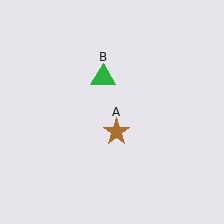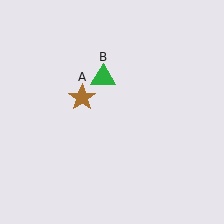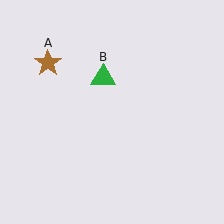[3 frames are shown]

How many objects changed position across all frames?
1 object changed position: brown star (object A).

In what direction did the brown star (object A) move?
The brown star (object A) moved up and to the left.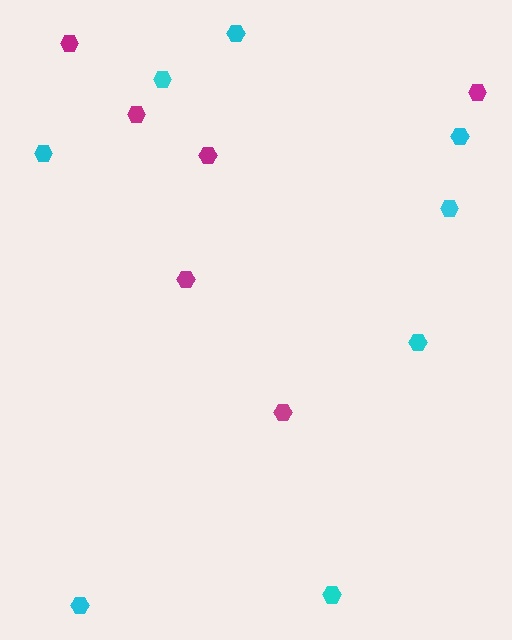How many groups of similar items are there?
There are 2 groups: one group of magenta hexagons (6) and one group of cyan hexagons (8).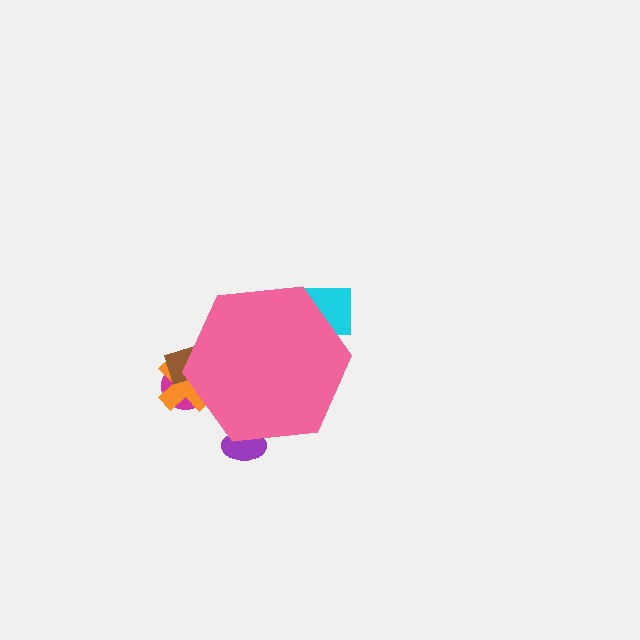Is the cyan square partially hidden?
Yes, the cyan square is partially hidden behind the pink hexagon.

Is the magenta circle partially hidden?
Yes, the magenta circle is partially hidden behind the pink hexagon.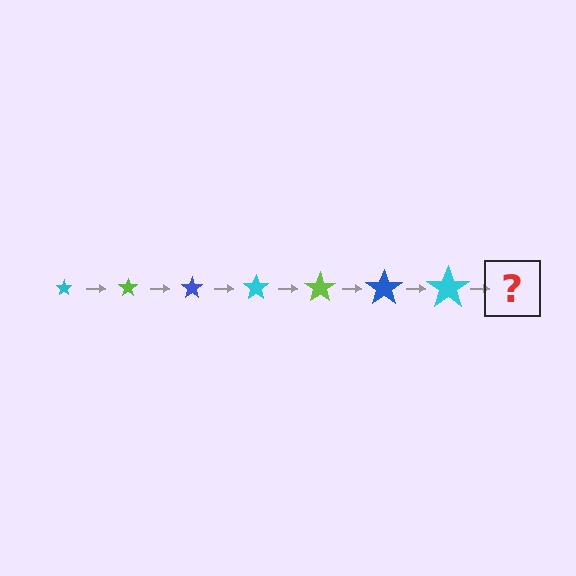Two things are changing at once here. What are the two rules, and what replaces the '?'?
The two rules are that the star grows larger each step and the color cycles through cyan, lime, and blue. The '?' should be a lime star, larger than the previous one.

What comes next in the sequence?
The next element should be a lime star, larger than the previous one.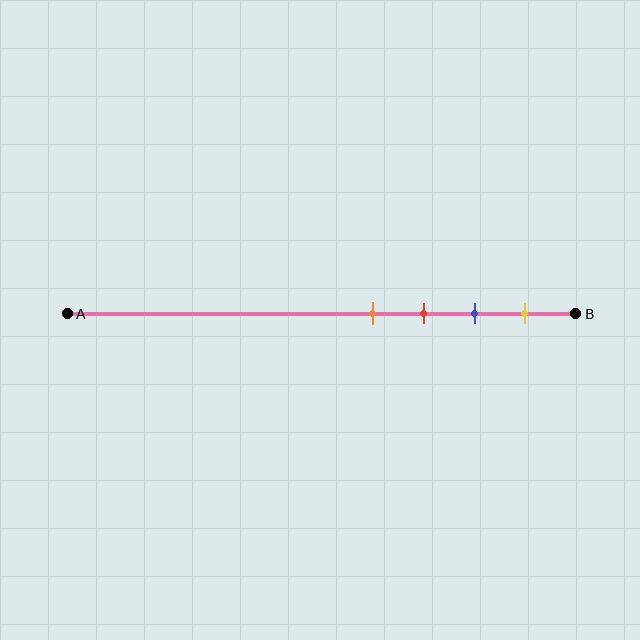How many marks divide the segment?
There are 4 marks dividing the segment.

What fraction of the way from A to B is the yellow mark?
The yellow mark is approximately 90% (0.9) of the way from A to B.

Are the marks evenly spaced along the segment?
Yes, the marks are approximately evenly spaced.